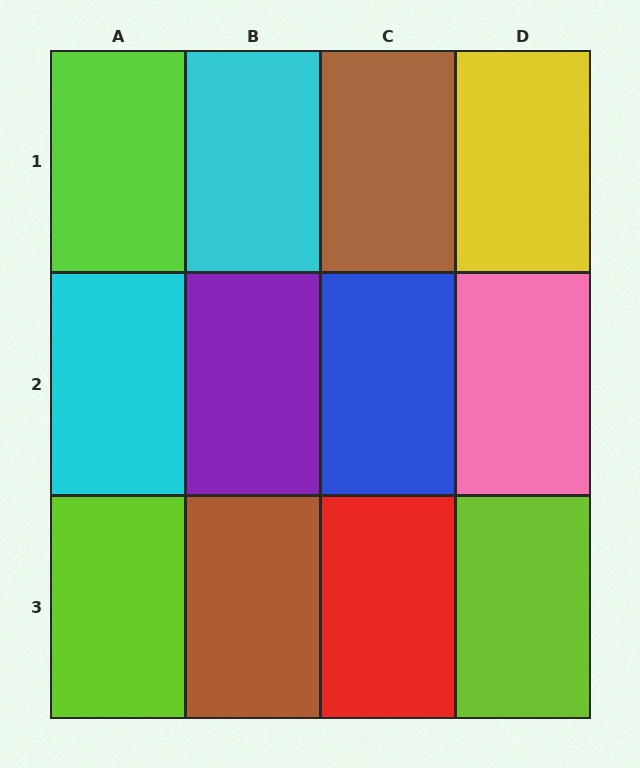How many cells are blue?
1 cell is blue.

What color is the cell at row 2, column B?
Purple.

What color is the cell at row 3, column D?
Lime.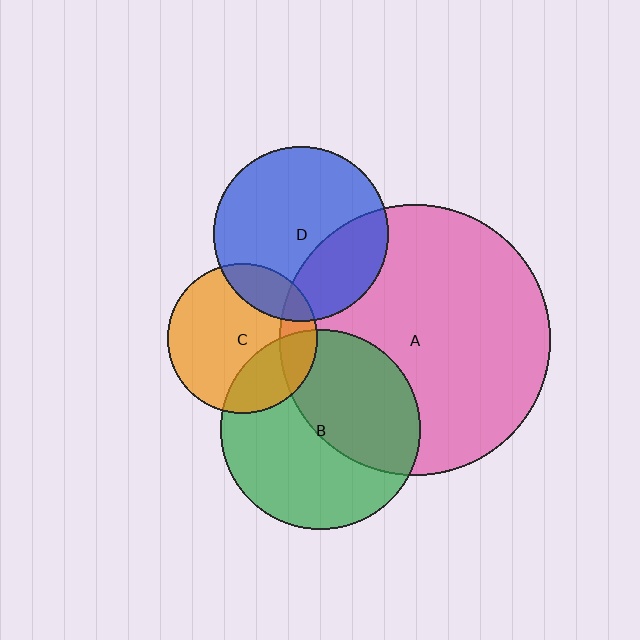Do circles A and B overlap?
Yes.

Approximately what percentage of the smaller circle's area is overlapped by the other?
Approximately 45%.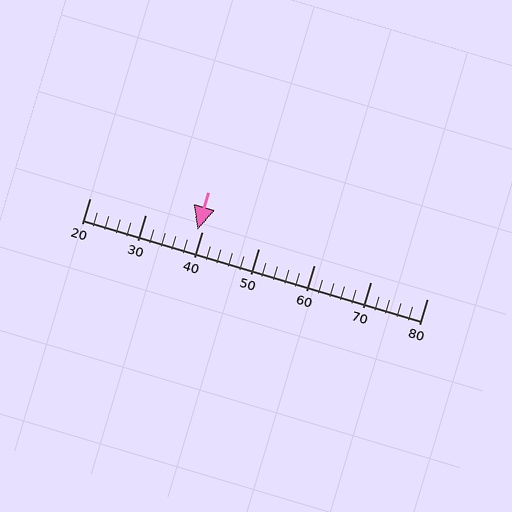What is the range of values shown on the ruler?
The ruler shows values from 20 to 80.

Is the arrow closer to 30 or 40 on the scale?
The arrow is closer to 40.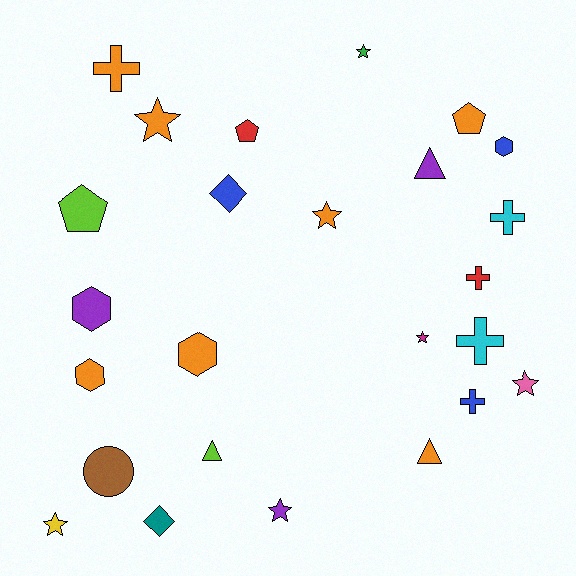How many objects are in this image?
There are 25 objects.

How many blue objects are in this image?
There are 3 blue objects.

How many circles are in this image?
There is 1 circle.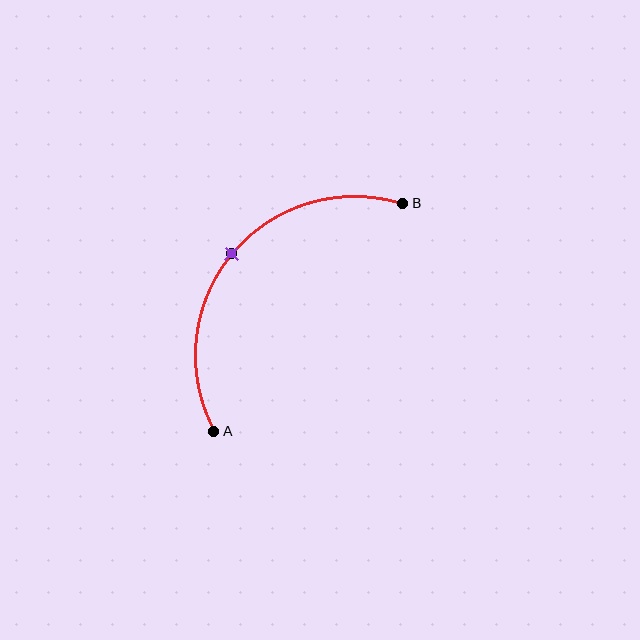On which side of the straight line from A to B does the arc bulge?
The arc bulges above and to the left of the straight line connecting A and B.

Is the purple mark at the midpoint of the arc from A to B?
Yes. The purple mark lies on the arc at equal arc-length from both A and B — it is the arc midpoint.